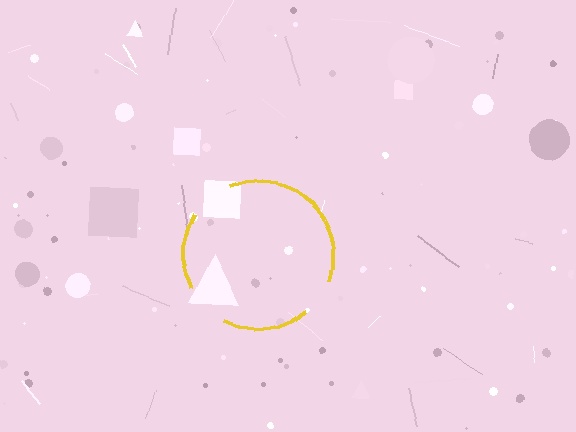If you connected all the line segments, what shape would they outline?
They would outline a circle.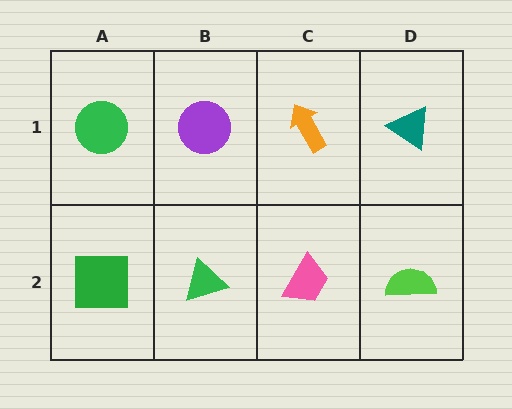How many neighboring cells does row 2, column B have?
3.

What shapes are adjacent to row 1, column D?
A lime semicircle (row 2, column D), an orange arrow (row 1, column C).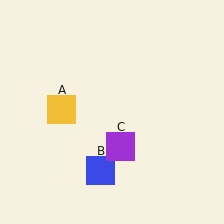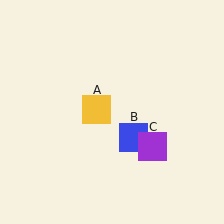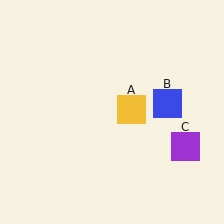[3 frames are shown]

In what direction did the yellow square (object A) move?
The yellow square (object A) moved right.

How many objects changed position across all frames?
3 objects changed position: yellow square (object A), blue square (object B), purple square (object C).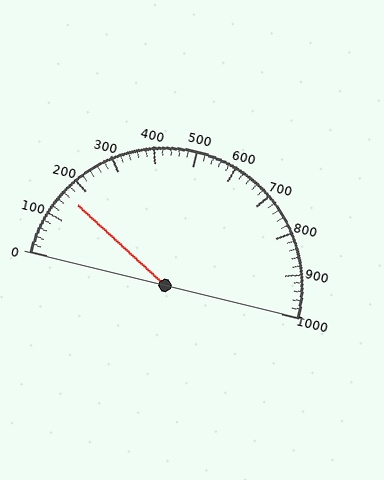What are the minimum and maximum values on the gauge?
The gauge ranges from 0 to 1000.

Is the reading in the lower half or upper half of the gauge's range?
The reading is in the lower half of the range (0 to 1000).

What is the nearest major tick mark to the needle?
The nearest major tick mark is 200.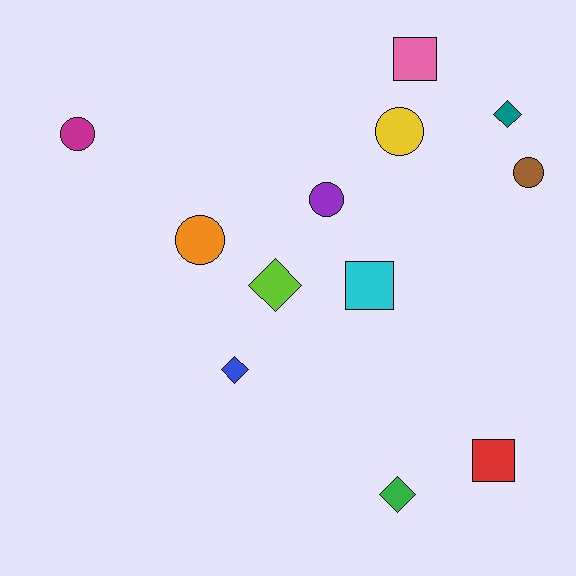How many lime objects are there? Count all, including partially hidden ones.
There is 1 lime object.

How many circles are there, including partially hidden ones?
There are 5 circles.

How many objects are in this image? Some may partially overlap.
There are 12 objects.